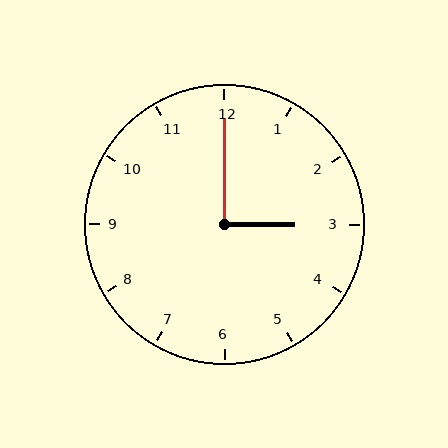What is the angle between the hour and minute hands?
Approximately 90 degrees.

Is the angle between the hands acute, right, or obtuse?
It is right.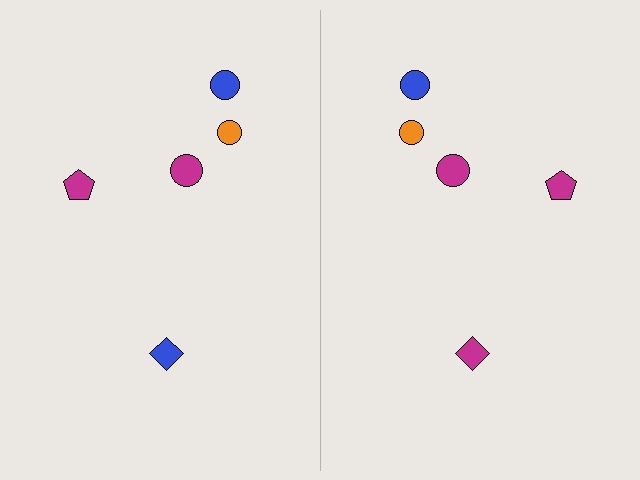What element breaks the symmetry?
The magenta diamond on the right side breaks the symmetry — its mirror counterpart is blue.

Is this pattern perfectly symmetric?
No, the pattern is not perfectly symmetric. The magenta diamond on the right side breaks the symmetry — its mirror counterpart is blue.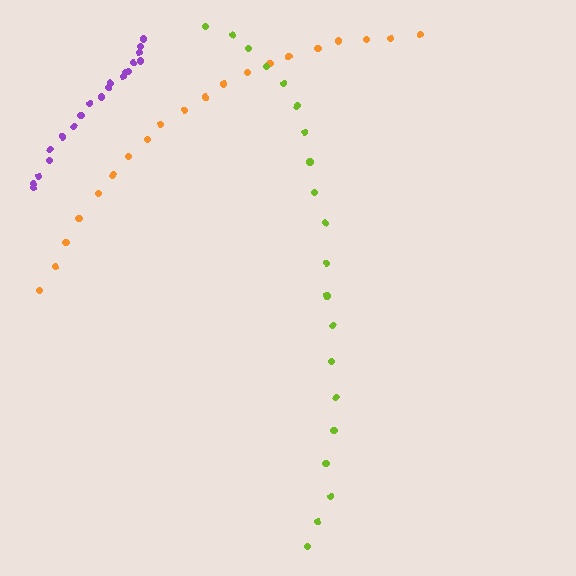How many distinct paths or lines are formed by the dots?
There are 3 distinct paths.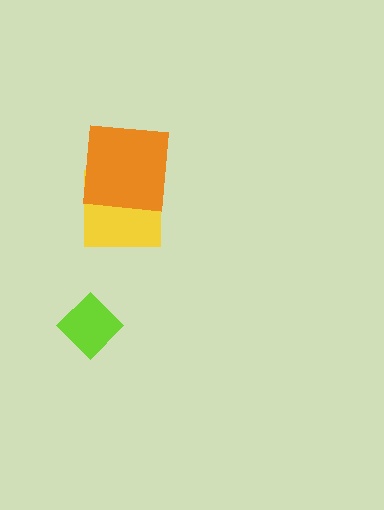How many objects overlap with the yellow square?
1 object overlaps with the yellow square.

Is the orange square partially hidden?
No, no other shape covers it.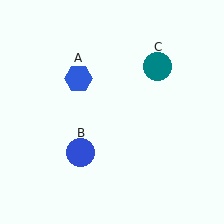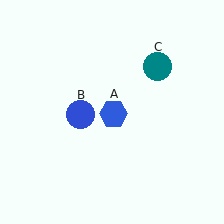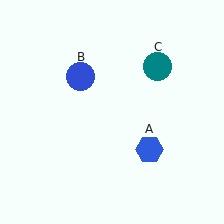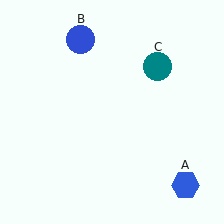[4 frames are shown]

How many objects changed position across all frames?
2 objects changed position: blue hexagon (object A), blue circle (object B).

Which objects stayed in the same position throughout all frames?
Teal circle (object C) remained stationary.